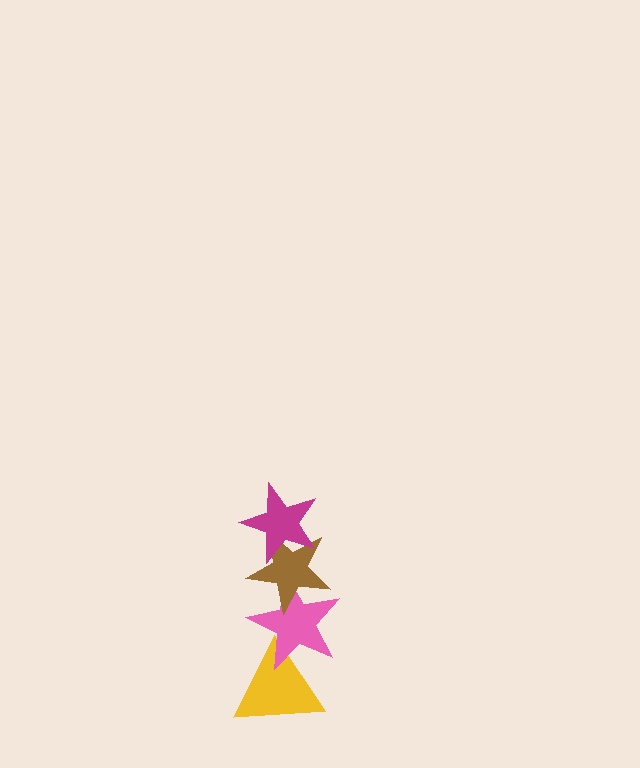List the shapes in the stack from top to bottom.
From top to bottom: the magenta star, the brown star, the pink star, the yellow triangle.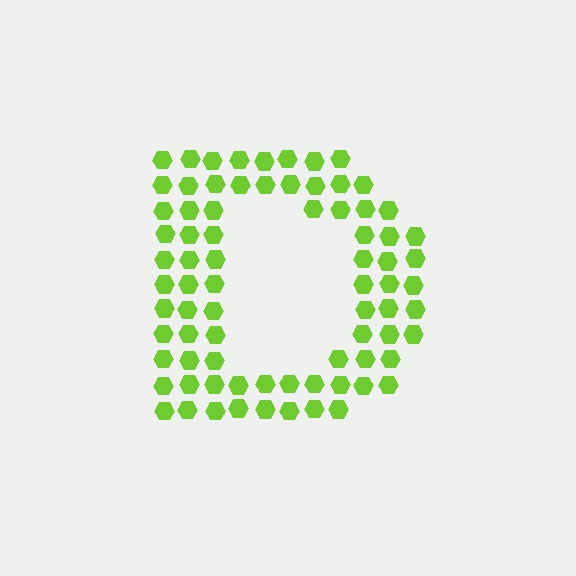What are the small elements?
The small elements are hexagons.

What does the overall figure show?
The overall figure shows the letter D.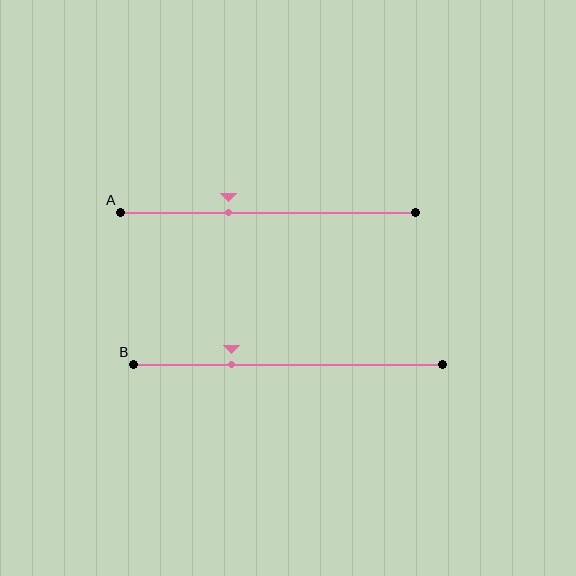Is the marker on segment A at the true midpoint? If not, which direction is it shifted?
No, the marker on segment A is shifted to the left by about 13% of the segment length.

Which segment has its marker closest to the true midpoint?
Segment A has its marker closest to the true midpoint.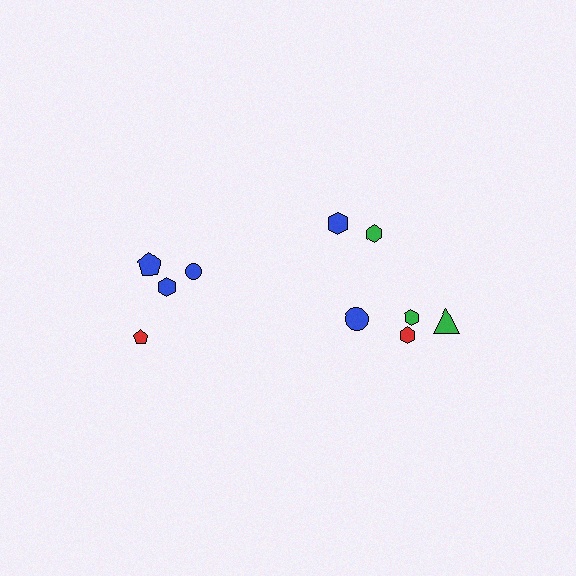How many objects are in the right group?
There are 6 objects.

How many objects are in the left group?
There are 4 objects.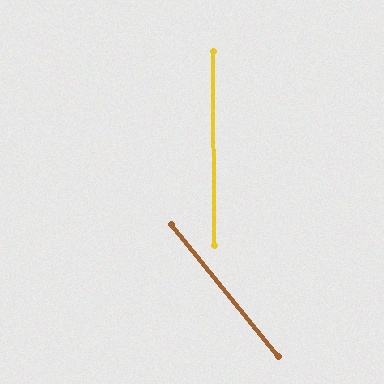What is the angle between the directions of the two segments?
Approximately 39 degrees.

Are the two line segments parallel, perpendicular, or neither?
Neither parallel nor perpendicular — they differ by about 39°.